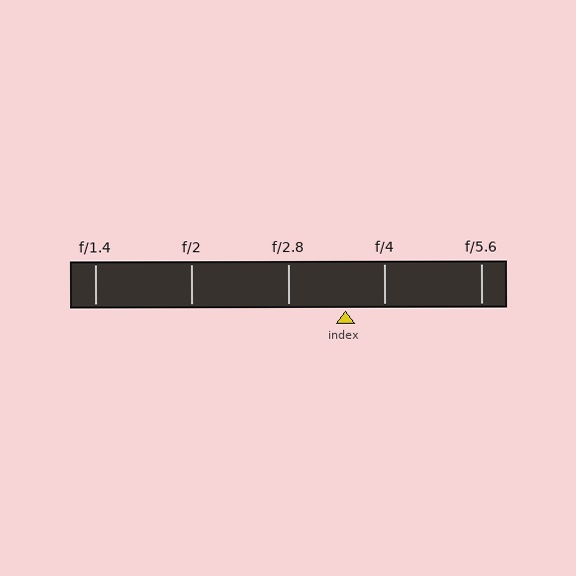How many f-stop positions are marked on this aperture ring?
There are 5 f-stop positions marked.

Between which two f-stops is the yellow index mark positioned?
The index mark is between f/2.8 and f/4.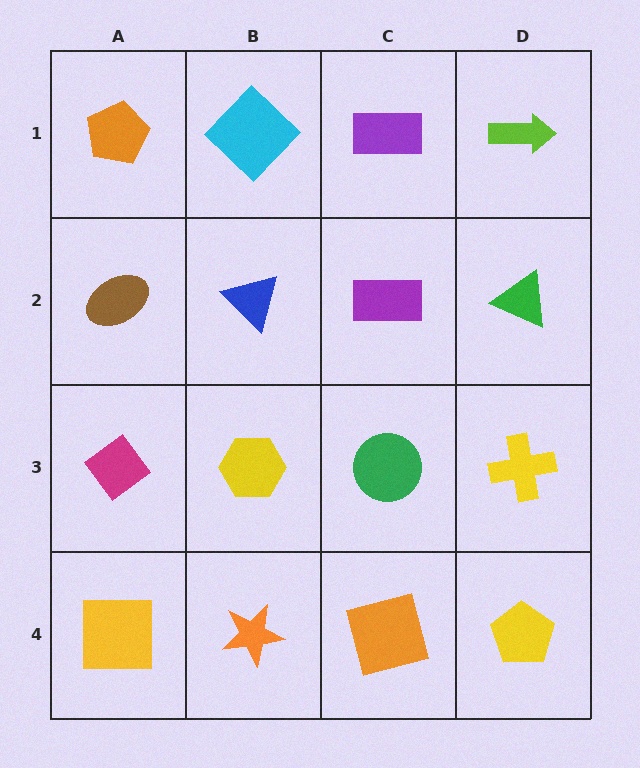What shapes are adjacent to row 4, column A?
A magenta diamond (row 3, column A), an orange star (row 4, column B).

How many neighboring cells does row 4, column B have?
3.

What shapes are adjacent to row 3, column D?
A green triangle (row 2, column D), a yellow pentagon (row 4, column D), a green circle (row 3, column C).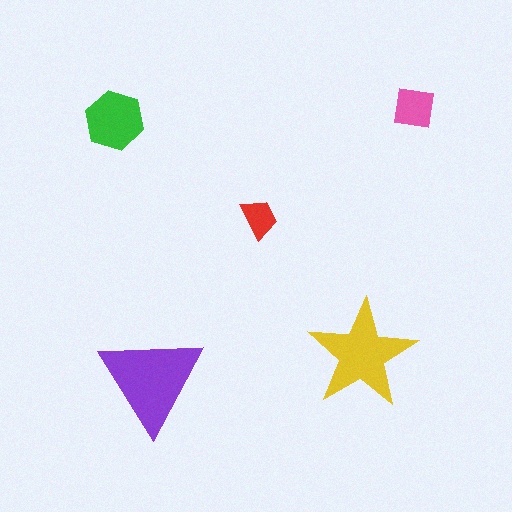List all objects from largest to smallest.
The purple triangle, the yellow star, the green hexagon, the pink square, the red trapezoid.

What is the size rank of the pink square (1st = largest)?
4th.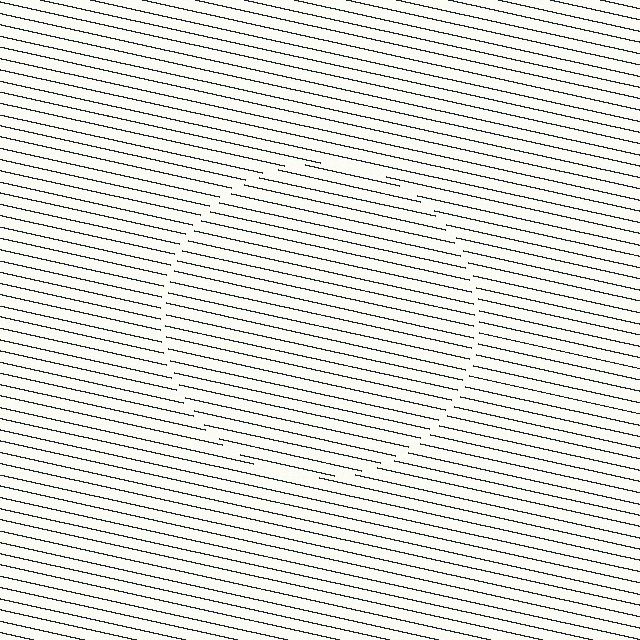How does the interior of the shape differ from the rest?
The interior of the shape contains the same grating, shifted by half a period — the contour is defined by the phase discontinuity where line-ends from the inner and outer gratings abut.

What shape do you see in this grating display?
An illusory circle. The interior of the shape contains the same grating, shifted by half a period — the contour is defined by the phase discontinuity where line-ends from the inner and outer gratings abut.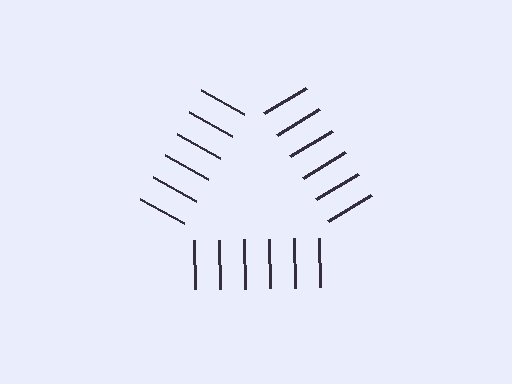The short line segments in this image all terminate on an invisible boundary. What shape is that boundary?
An illusory triangle — the line segments terminate on its edges but no continuous stroke is drawn.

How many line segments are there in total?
18 — 6 along each of the 3 edges.